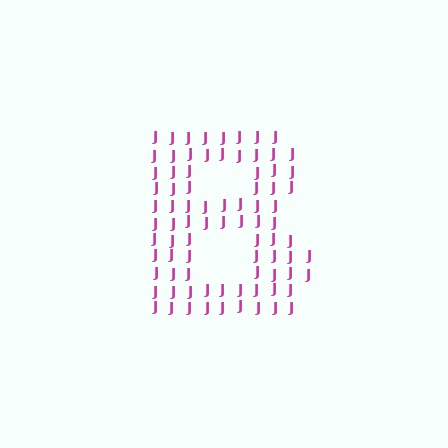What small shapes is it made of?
It is made of small letter J's.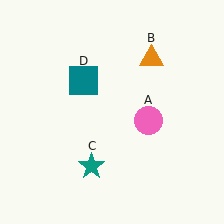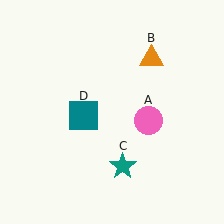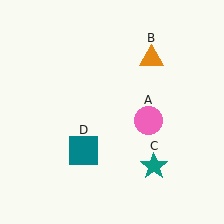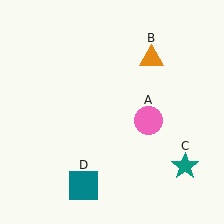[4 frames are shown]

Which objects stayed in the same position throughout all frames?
Pink circle (object A) and orange triangle (object B) remained stationary.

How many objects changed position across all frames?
2 objects changed position: teal star (object C), teal square (object D).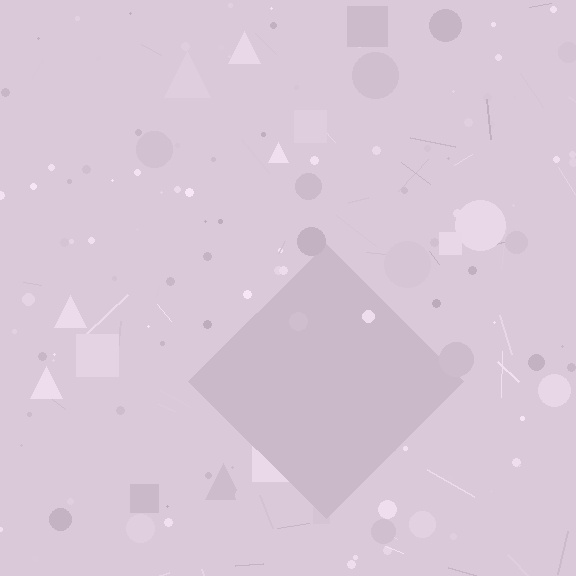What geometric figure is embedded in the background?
A diamond is embedded in the background.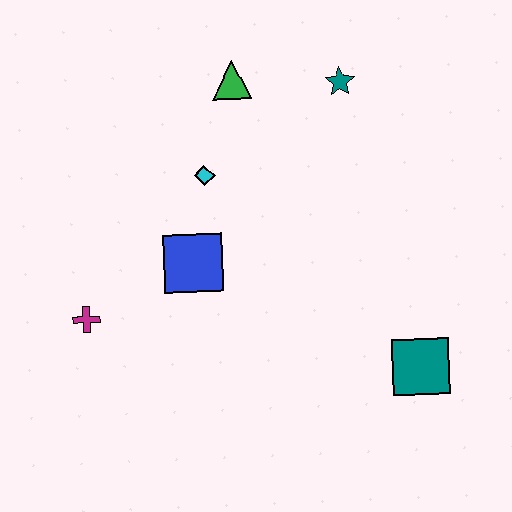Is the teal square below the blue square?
Yes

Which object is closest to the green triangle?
The cyan diamond is closest to the green triangle.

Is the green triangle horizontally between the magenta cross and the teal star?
Yes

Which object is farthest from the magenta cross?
The teal star is farthest from the magenta cross.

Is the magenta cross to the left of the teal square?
Yes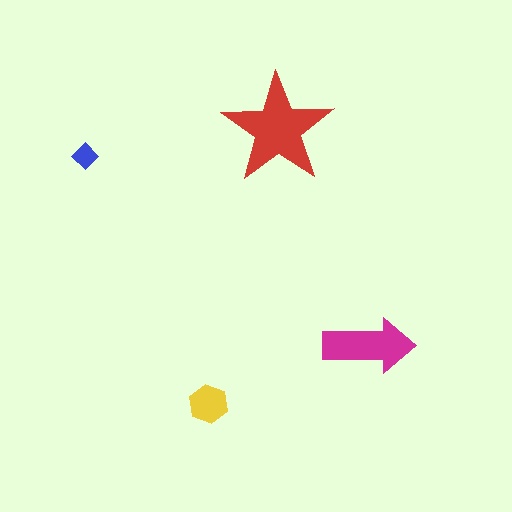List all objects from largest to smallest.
The red star, the magenta arrow, the yellow hexagon, the blue diamond.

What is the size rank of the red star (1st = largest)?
1st.